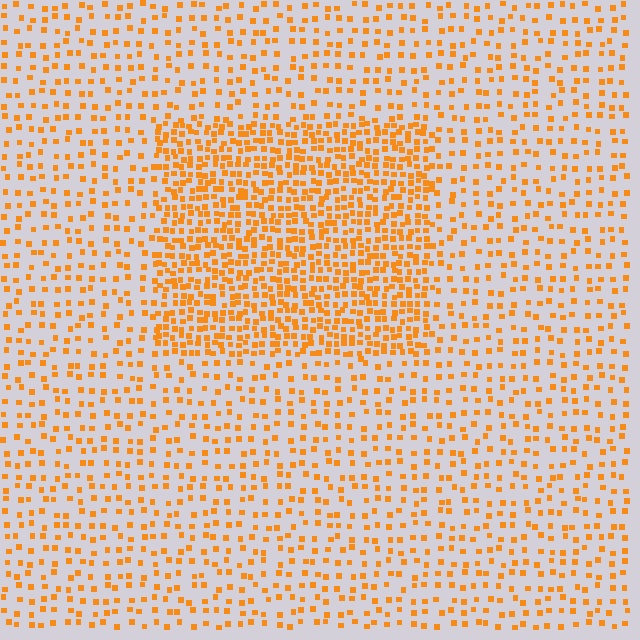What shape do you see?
I see a rectangle.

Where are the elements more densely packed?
The elements are more densely packed inside the rectangle boundary.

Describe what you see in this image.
The image contains small orange elements arranged at two different densities. A rectangle-shaped region is visible where the elements are more densely packed than the surrounding area.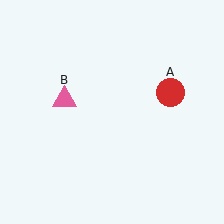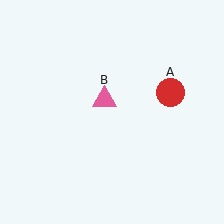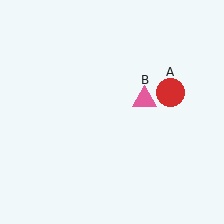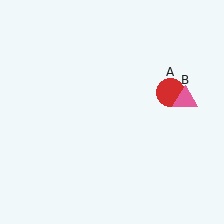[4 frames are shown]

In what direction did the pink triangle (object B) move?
The pink triangle (object B) moved right.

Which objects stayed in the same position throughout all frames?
Red circle (object A) remained stationary.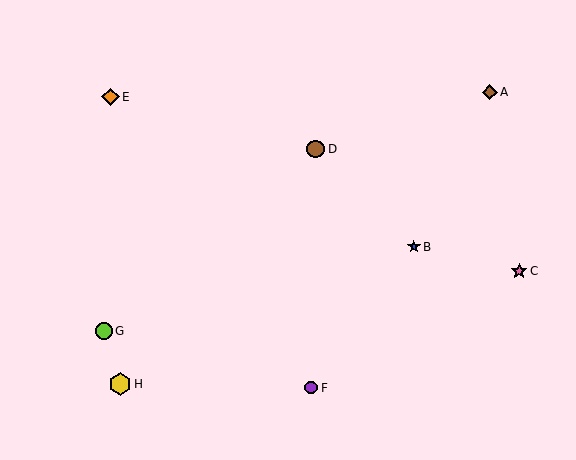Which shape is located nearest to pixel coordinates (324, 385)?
The purple circle (labeled F) at (311, 388) is nearest to that location.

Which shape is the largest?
The yellow hexagon (labeled H) is the largest.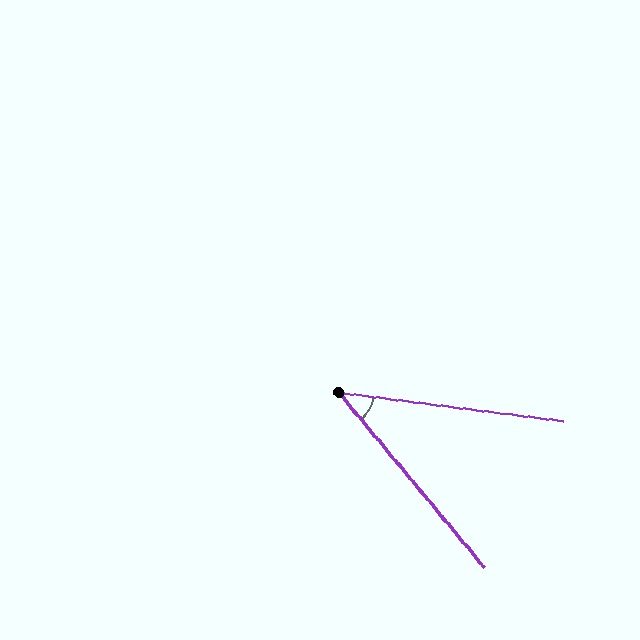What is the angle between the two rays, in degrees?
Approximately 43 degrees.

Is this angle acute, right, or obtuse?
It is acute.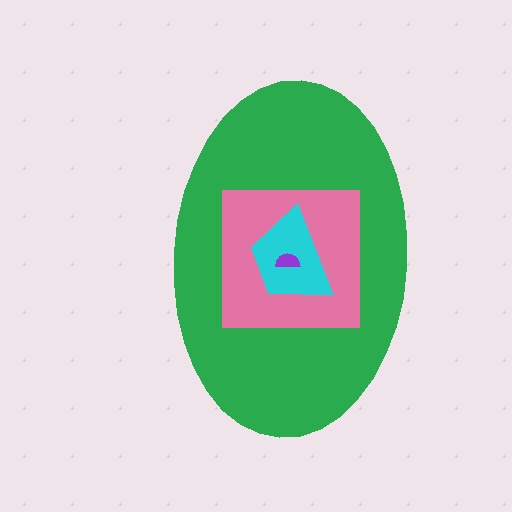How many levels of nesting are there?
4.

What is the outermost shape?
The green ellipse.